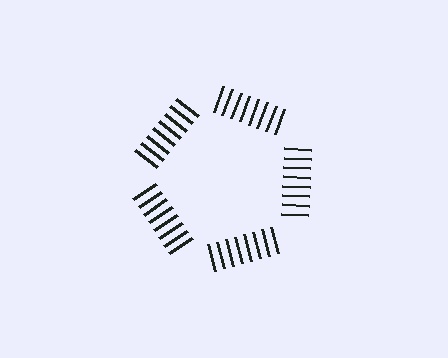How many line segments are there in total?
40 — 8 along each of the 5 edges.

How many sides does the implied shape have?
5 sides — the line-ends trace a pentagon.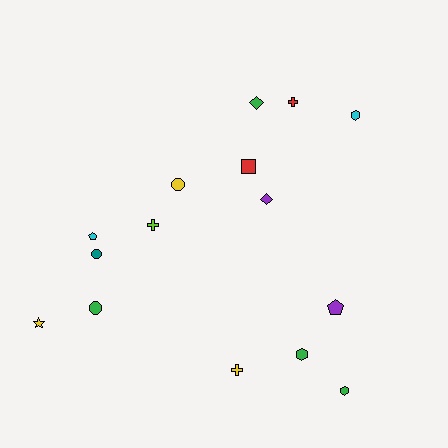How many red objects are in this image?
There are 2 red objects.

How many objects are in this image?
There are 15 objects.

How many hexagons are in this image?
There are 3 hexagons.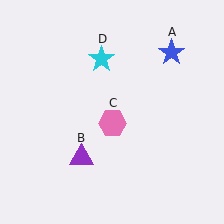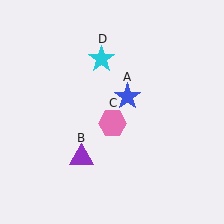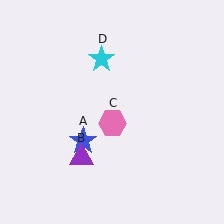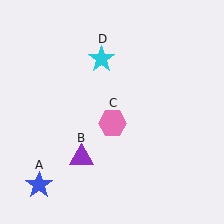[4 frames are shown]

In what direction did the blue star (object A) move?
The blue star (object A) moved down and to the left.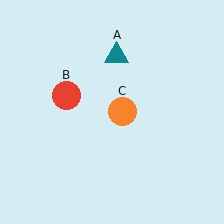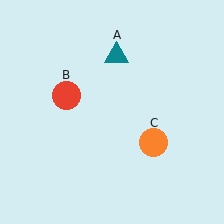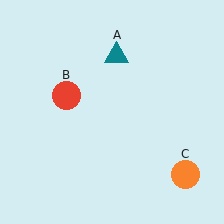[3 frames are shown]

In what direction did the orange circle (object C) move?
The orange circle (object C) moved down and to the right.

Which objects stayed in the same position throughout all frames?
Teal triangle (object A) and red circle (object B) remained stationary.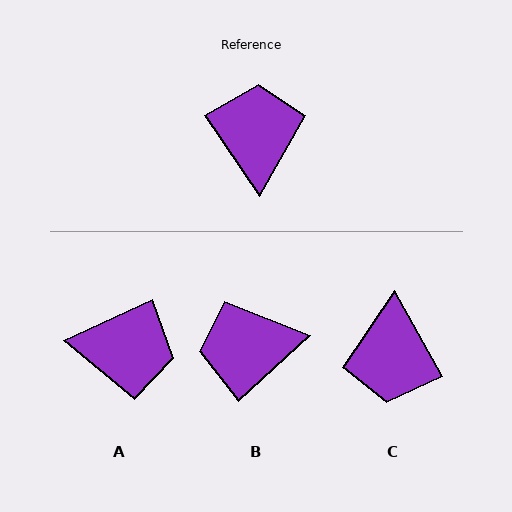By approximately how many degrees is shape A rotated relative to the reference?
Approximately 100 degrees clockwise.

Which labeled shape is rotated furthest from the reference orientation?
C, about 175 degrees away.